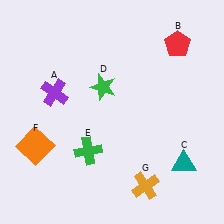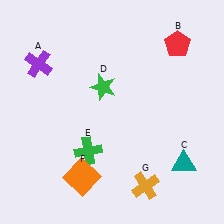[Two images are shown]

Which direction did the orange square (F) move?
The orange square (F) moved right.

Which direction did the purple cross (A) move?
The purple cross (A) moved up.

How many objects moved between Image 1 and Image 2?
2 objects moved between the two images.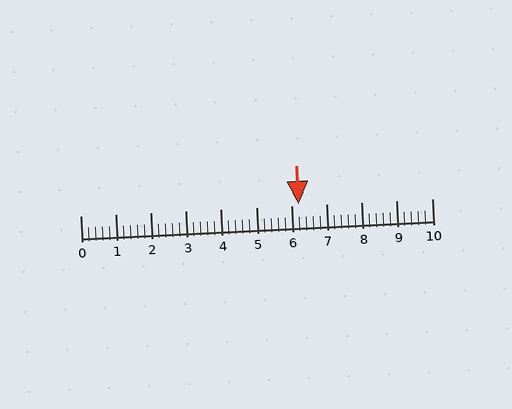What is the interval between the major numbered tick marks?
The major tick marks are spaced 1 units apart.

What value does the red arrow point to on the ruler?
The red arrow points to approximately 6.2.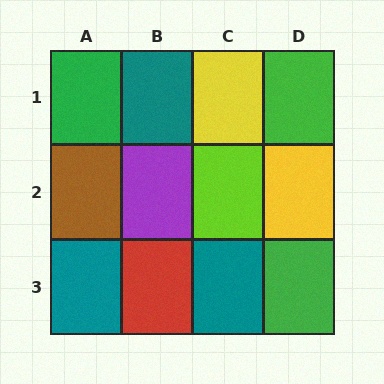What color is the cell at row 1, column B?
Teal.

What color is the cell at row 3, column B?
Red.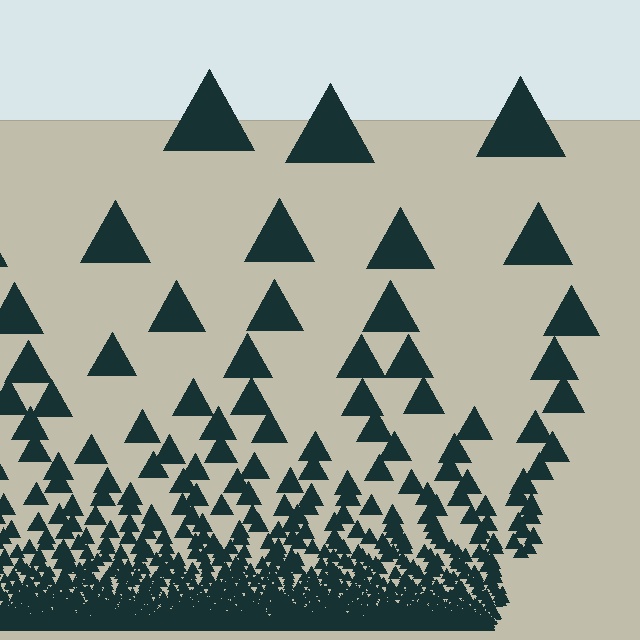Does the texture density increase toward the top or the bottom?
Density increases toward the bottom.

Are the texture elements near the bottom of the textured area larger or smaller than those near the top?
Smaller. The gradient is inverted — elements near the bottom are smaller and denser.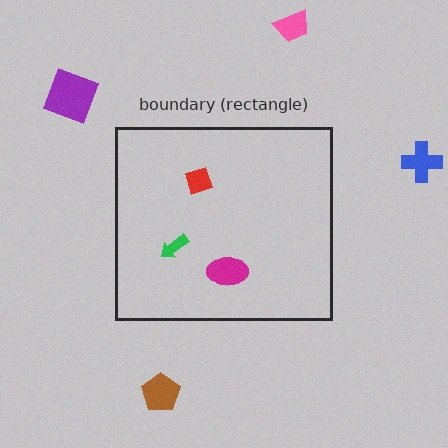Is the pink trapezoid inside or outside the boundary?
Outside.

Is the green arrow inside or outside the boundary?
Inside.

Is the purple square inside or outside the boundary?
Outside.